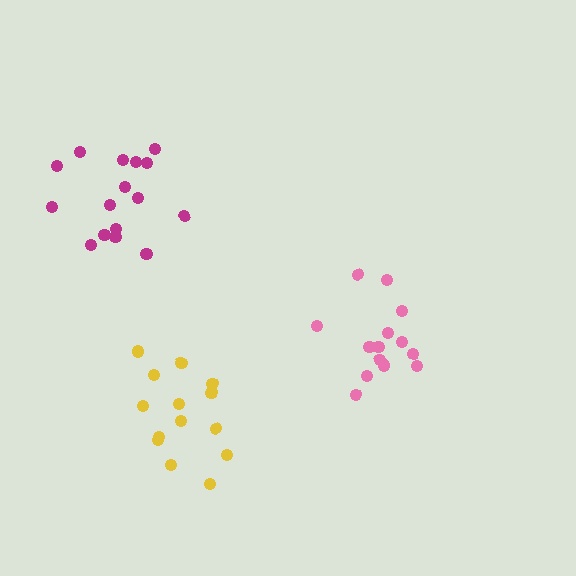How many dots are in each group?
Group 1: 14 dots, Group 2: 14 dots, Group 3: 16 dots (44 total).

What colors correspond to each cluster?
The clusters are colored: yellow, pink, magenta.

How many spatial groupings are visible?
There are 3 spatial groupings.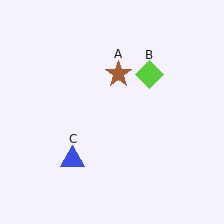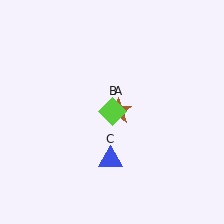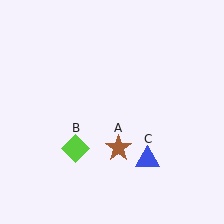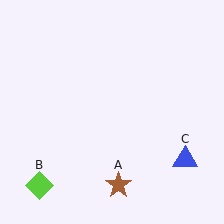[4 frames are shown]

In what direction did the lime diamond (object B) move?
The lime diamond (object B) moved down and to the left.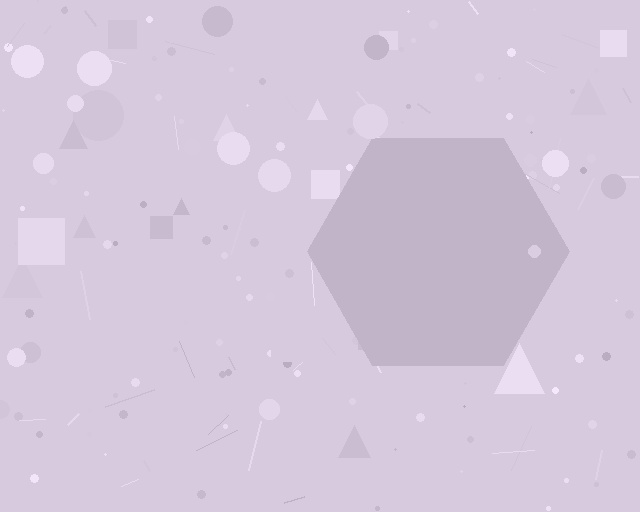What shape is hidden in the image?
A hexagon is hidden in the image.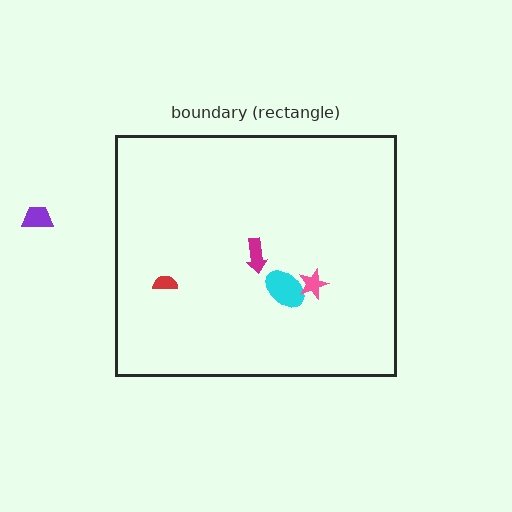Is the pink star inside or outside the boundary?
Inside.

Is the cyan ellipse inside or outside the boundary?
Inside.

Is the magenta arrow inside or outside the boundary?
Inside.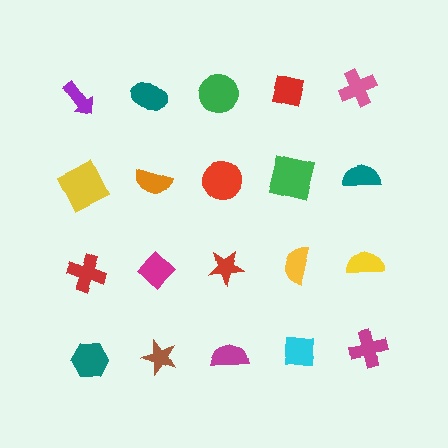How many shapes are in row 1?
5 shapes.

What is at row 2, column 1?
A yellow square.